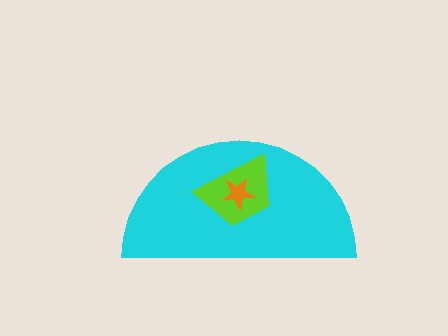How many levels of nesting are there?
3.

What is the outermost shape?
The cyan semicircle.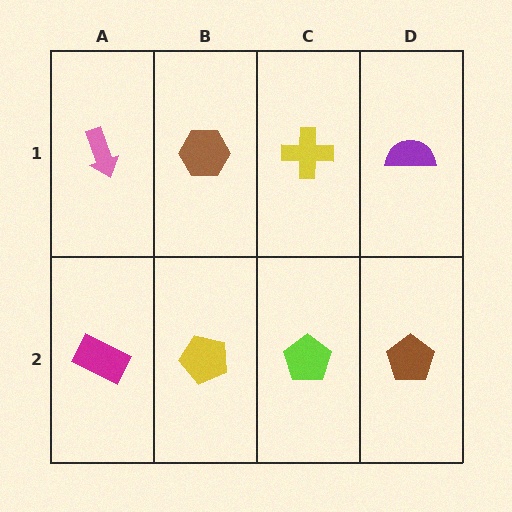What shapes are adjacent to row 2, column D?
A purple semicircle (row 1, column D), a lime pentagon (row 2, column C).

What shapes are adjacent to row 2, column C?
A yellow cross (row 1, column C), a yellow pentagon (row 2, column B), a brown pentagon (row 2, column D).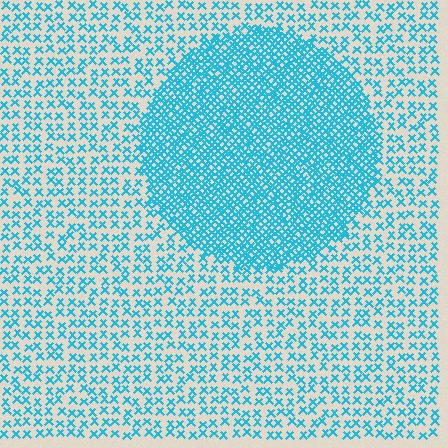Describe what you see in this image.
The image contains small cyan elements arranged at two different densities. A circle-shaped region is visible where the elements are more densely packed than the surrounding area.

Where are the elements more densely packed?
The elements are more densely packed inside the circle boundary.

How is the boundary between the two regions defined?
The boundary is defined by a change in element density (approximately 2.7x ratio). All elements are the same color, size, and shape.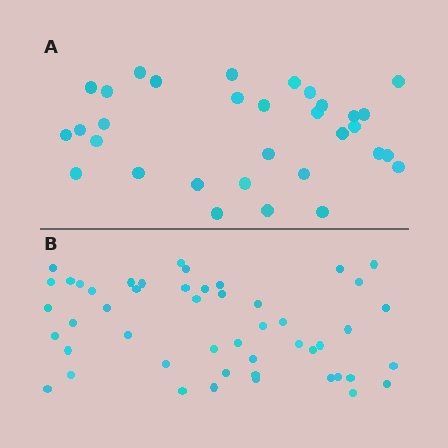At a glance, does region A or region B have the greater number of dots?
Region B (the bottom region) has more dots.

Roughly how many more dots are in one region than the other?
Region B has approximately 15 more dots than region A.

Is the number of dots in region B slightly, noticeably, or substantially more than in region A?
Region B has substantially more. The ratio is roughly 1.5 to 1.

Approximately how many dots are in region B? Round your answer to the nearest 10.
About 50 dots. (The exact count is 49, which rounds to 50.)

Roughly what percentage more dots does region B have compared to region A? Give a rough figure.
About 55% more.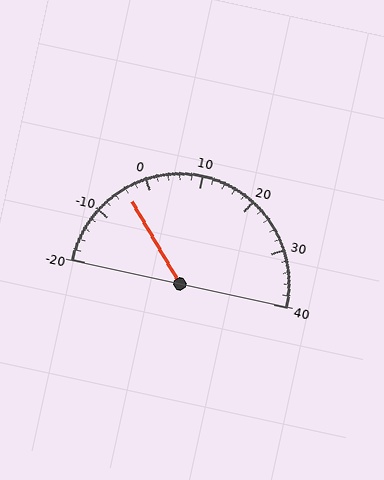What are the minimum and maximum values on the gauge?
The gauge ranges from -20 to 40.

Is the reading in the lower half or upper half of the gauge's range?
The reading is in the lower half of the range (-20 to 40).